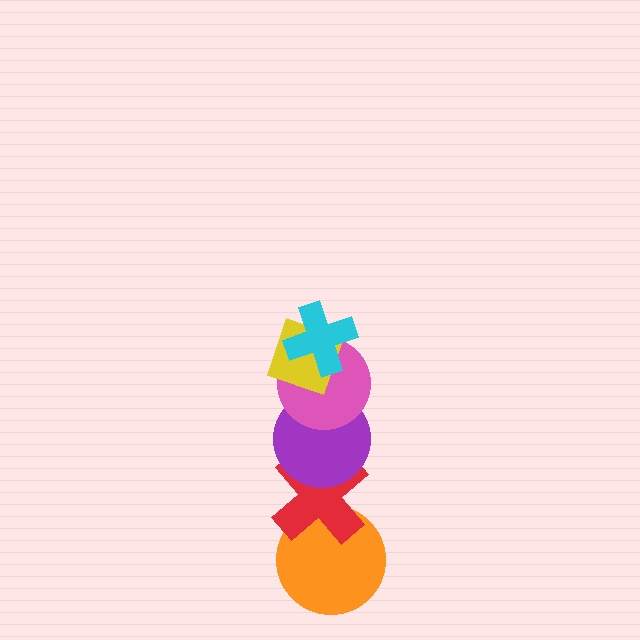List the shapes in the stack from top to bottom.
From top to bottom: the cyan cross, the yellow diamond, the pink circle, the purple circle, the red cross, the orange circle.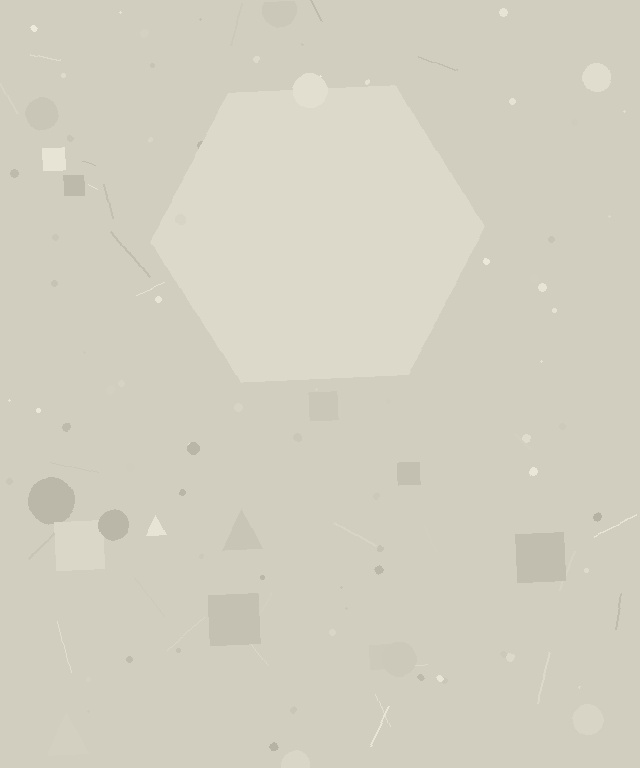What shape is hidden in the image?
A hexagon is hidden in the image.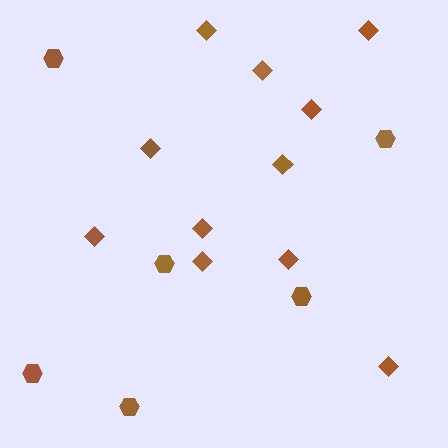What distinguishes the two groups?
There are 2 groups: one group of hexagons (6) and one group of diamonds (11).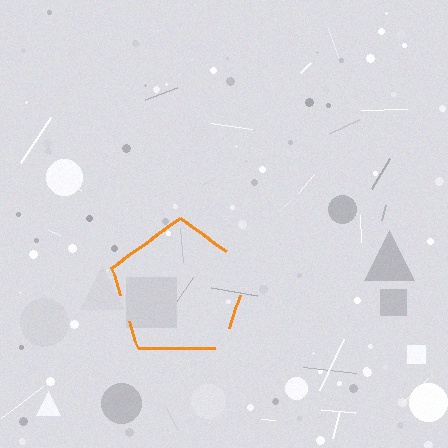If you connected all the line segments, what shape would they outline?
They would outline a pentagon.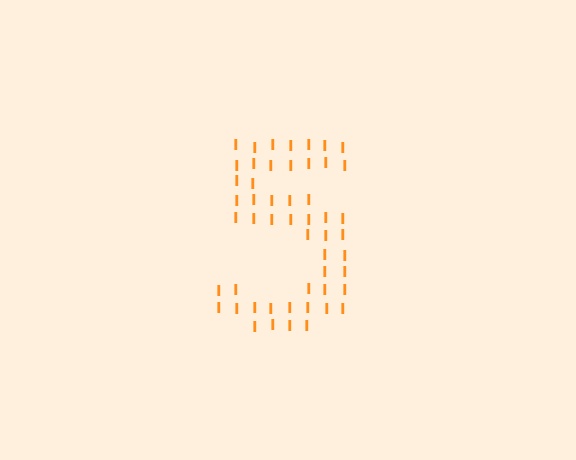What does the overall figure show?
The overall figure shows the digit 5.